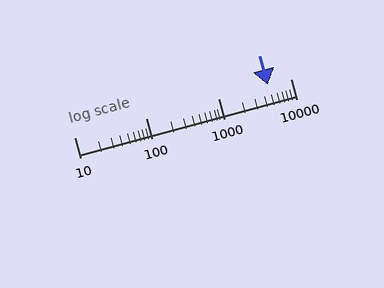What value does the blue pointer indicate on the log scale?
The pointer indicates approximately 4800.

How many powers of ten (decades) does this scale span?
The scale spans 3 decades, from 10 to 10000.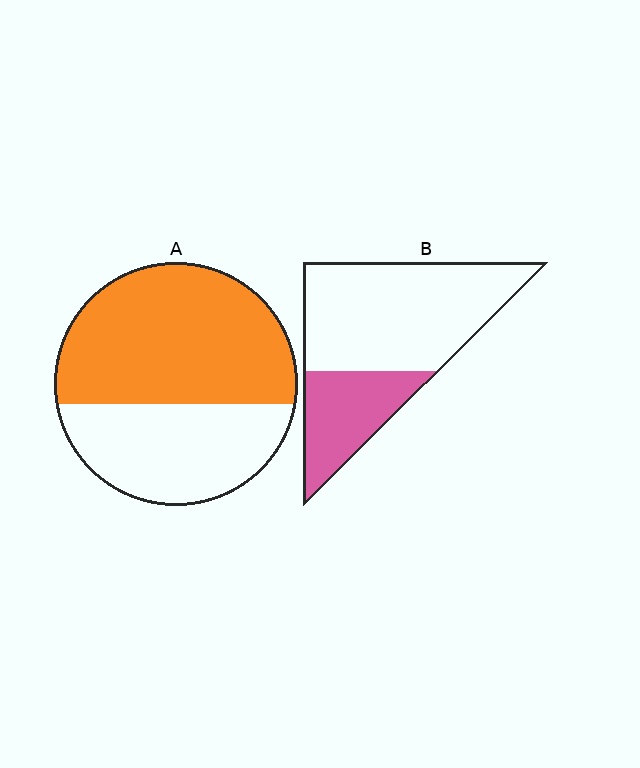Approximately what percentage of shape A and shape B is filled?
A is approximately 60% and B is approximately 30%.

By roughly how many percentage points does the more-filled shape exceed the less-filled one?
By roughly 30 percentage points (A over B).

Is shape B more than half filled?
No.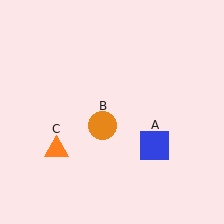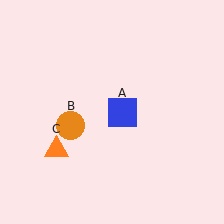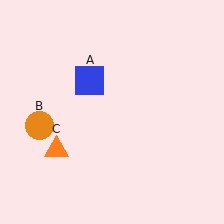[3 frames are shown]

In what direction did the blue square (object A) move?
The blue square (object A) moved up and to the left.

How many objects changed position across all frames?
2 objects changed position: blue square (object A), orange circle (object B).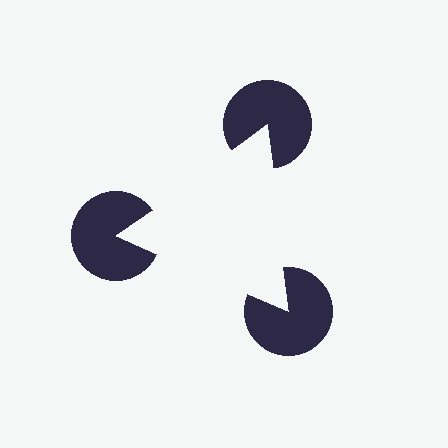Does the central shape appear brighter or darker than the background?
It typically appears slightly brighter than the background, even though no actual brightness change is drawn.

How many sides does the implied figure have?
3 sides.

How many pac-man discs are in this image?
There are 3 — one at each vertex of the illusory triangle.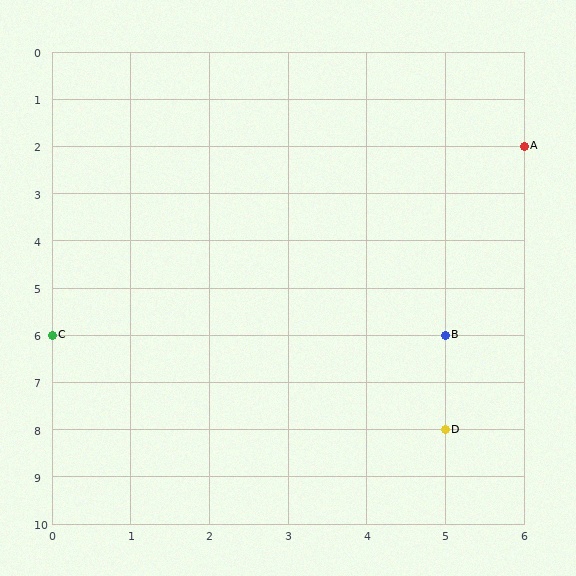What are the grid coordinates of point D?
Point D is at grid coordinates (5, 8).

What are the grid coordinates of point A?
Point A is at grid coordinates (6, 2).